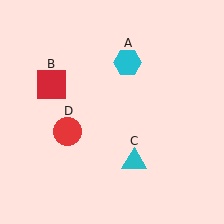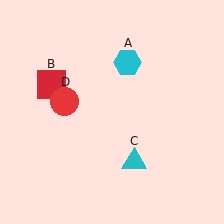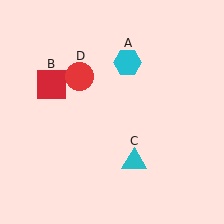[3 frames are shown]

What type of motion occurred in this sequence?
The red circle (object D) rotated clockwise around the center of the scene.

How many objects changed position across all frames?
1 object changed position: red circle (object D).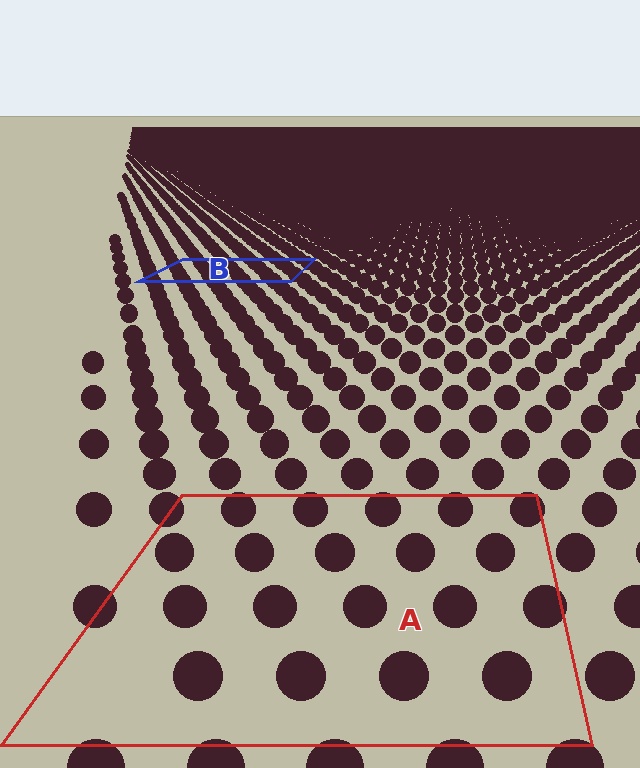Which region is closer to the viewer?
Region A is closer. The texture elements there are larger and more spread out.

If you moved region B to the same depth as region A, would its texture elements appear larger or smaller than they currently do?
They would appear larger. At a closer depth, the same texture elements are projected at a bigger on-screen size.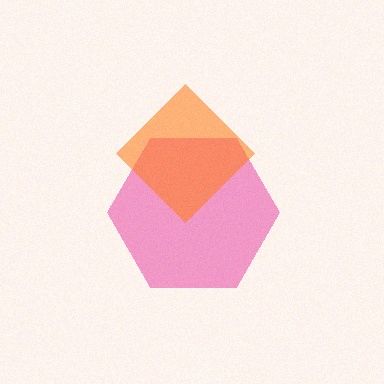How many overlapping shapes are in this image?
There are 2 overlapping shapes in the image.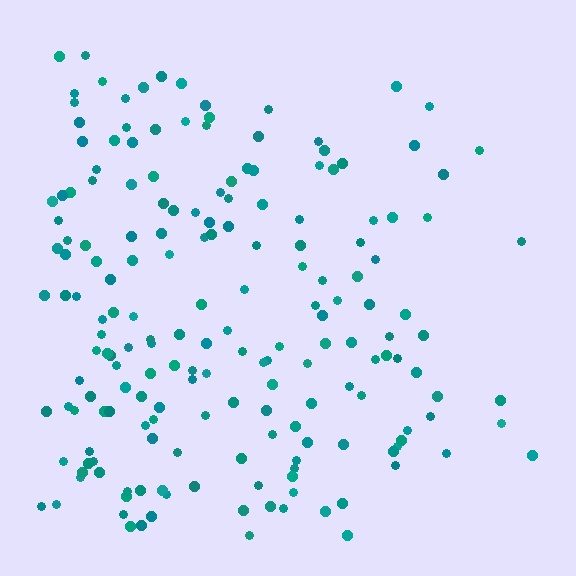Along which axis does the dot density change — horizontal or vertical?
Horizontal.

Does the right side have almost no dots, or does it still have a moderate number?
Still a moderate number, just noticeably fewer than the left.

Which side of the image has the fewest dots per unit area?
The right.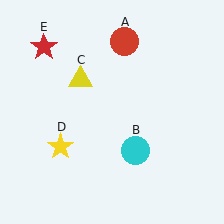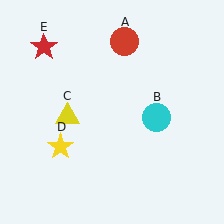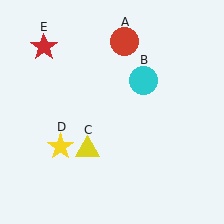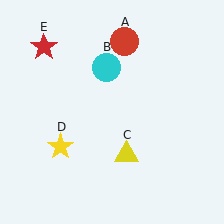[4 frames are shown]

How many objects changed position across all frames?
2 objects changed position: cyan circle (object B), yellow triangle (object C).